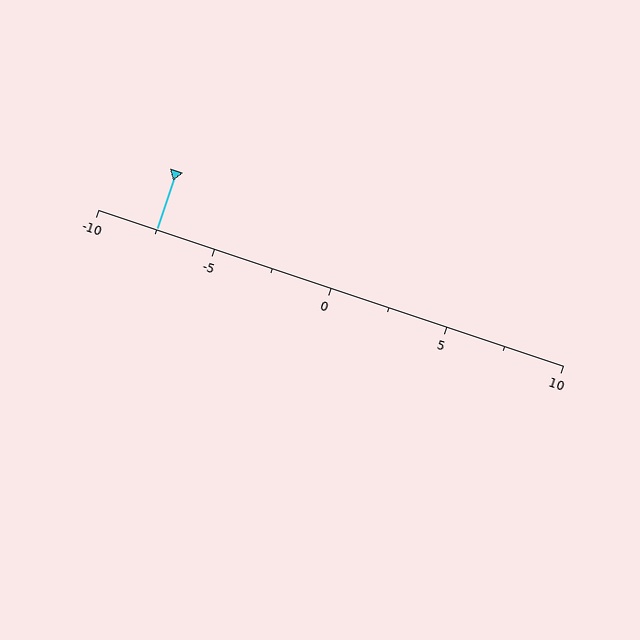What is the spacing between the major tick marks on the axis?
The major ticks are spaced 5 apart.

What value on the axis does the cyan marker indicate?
The marker indicates approximately -7.5.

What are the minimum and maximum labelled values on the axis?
The axis runs from -10 to 10.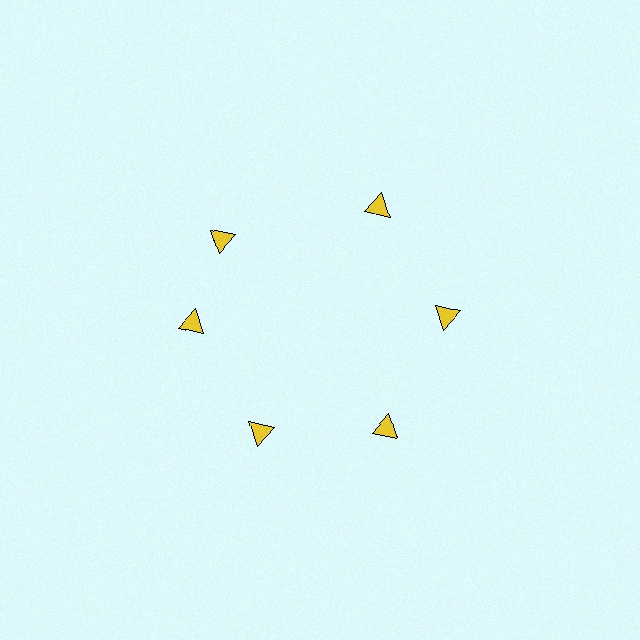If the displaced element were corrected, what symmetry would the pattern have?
It would have 6-fold rotational symmetry — the pattern would map onto itself every 60 degrees.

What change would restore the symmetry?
The symmetry would be restored by rotating it back into even spacing with its neighbors so that all 6 triangles sit at equal angles and equal distance from the center.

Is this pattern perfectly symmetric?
No. The 6 yellow triangles are arranged in a ring, but one element near the 11 o'clock position is rotated out of alignment along the ring, breaking the 6-fold rotational symmetry.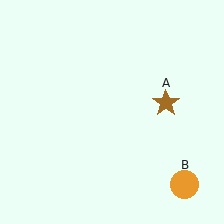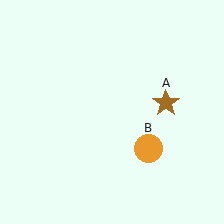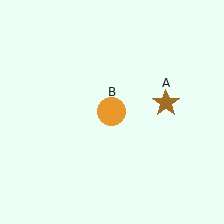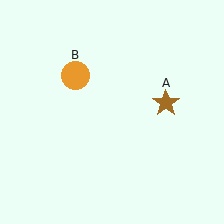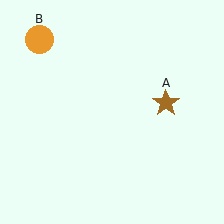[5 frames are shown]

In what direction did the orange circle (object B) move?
The orange circle (object B) moved up and to the left.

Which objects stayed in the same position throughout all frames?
Brown star (object A) remained stationary.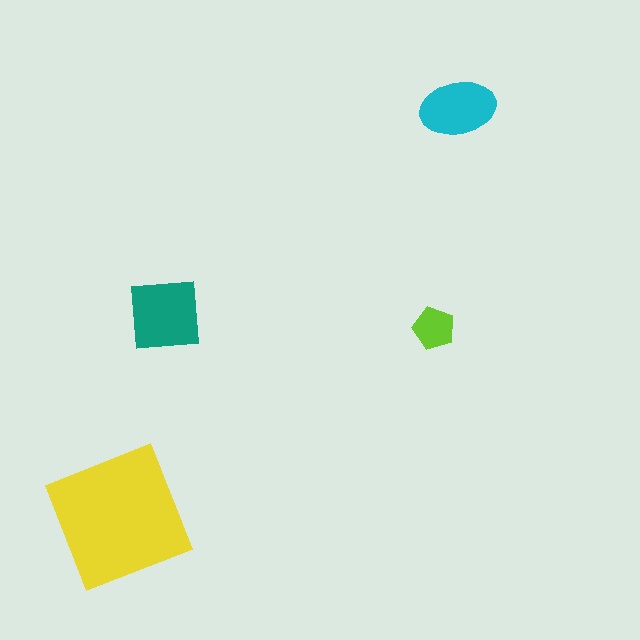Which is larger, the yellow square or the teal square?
The yellow square.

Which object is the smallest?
The lime pentagon.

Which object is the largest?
The yellow square.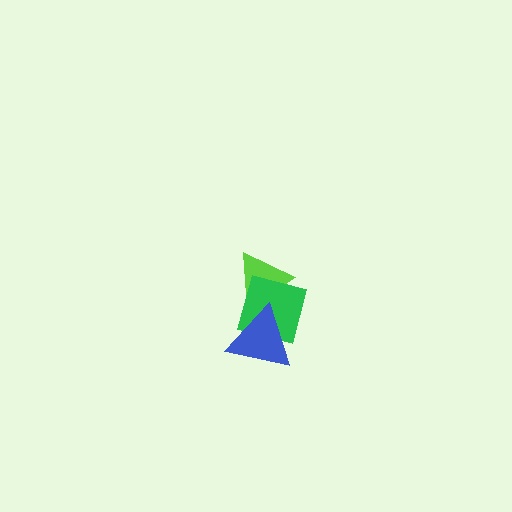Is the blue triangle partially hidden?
No, no other shape covers it.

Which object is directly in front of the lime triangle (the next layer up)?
The green square is directly in front of the lime triangle.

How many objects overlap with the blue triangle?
2 objects overlap with the blue triangle.